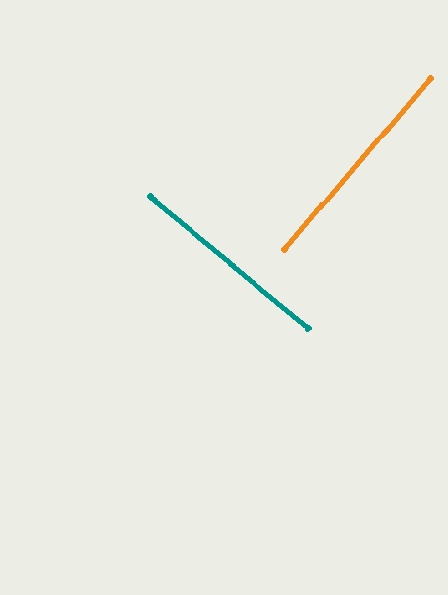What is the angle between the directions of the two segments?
Approximately 89 degrees.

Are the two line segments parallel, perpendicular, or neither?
Perpendicular — they meet at approximately 89°.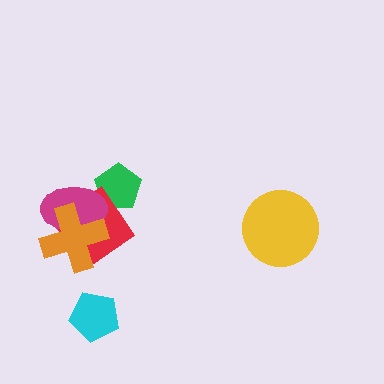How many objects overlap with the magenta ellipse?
3 objects overlap with the magenta ellipse.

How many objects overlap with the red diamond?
3 objects overlap with the red diamond.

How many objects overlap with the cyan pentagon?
0 objects overlap with the cyan pentagon.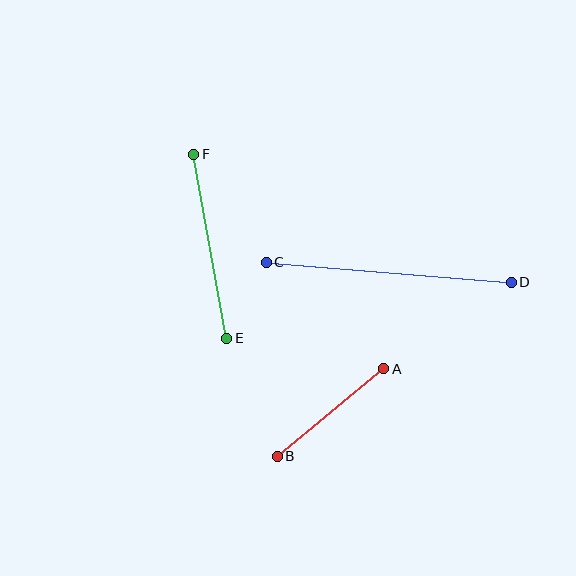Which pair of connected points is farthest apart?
Points C and D are farthest apart.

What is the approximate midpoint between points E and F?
The midpoint is at approximately (210, 246) pixels.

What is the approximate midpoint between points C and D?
The midpoint is at approximately (389, 272) pixels.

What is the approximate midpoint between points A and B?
The midpoint is at approximately (331, 413) pixels.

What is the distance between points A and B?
The distance is approximately 138 pixels.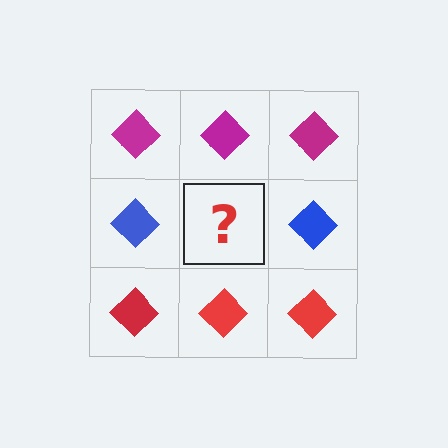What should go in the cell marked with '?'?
The missing cell should contain a blue diamond.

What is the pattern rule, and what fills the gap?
The rule is that each row has a consistent color. The gap should be filled with a blue diamond.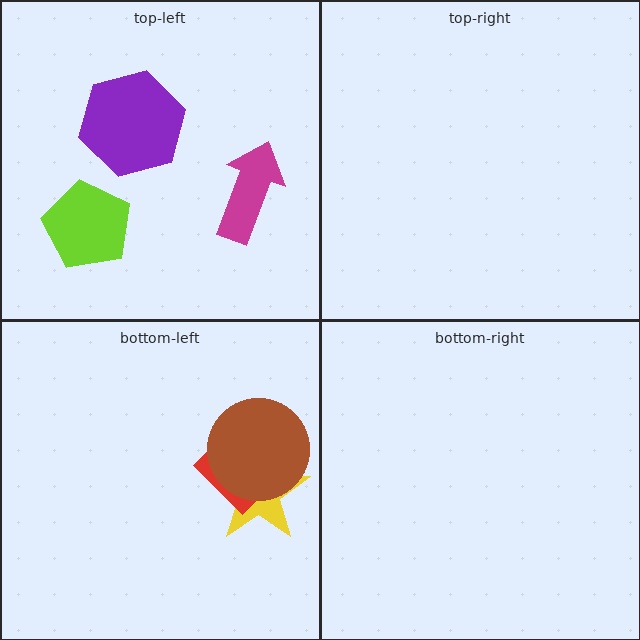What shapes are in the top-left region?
The magenta arrow, the purple hexagon, the lime pentagon.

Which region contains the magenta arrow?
The top-left region.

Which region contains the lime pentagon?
The top-left region.